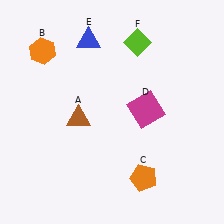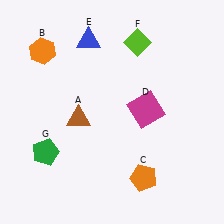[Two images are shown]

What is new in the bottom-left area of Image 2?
A green pentagon (G) was added in the bottom-left area of Image 2.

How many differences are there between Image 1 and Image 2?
There is 1 difference between the two images.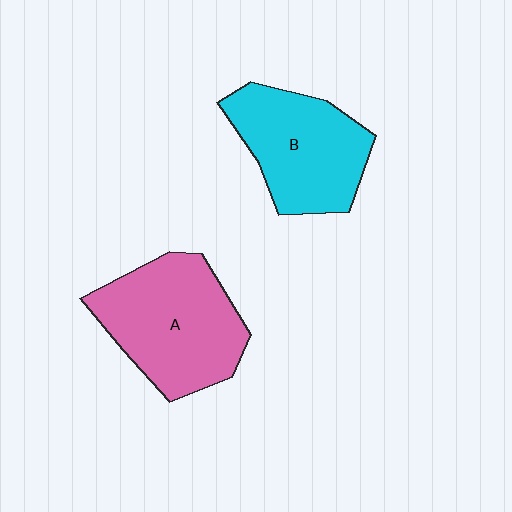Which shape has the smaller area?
Shape B (cyan).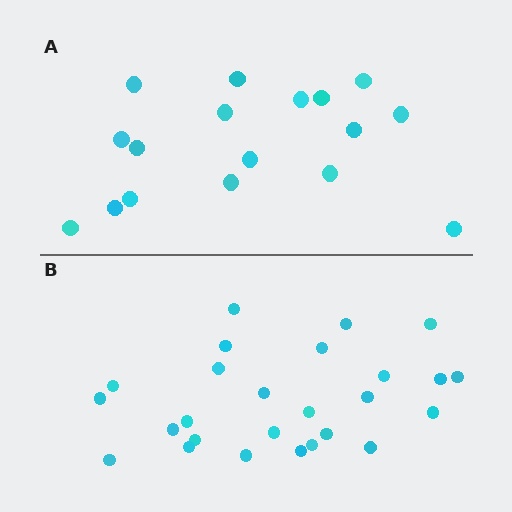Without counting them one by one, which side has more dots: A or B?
Region B (the bottom region) has more dots.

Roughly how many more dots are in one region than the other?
Region B has roughly 8 or so more dots than region A.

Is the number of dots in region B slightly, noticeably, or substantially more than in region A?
Region B has substantially more. The ratio is roughly 1.5 to 1.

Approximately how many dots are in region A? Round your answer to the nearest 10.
About 20 dots. (The exact count is 17, which rounds to 20.)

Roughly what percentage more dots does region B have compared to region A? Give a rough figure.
About 55% more.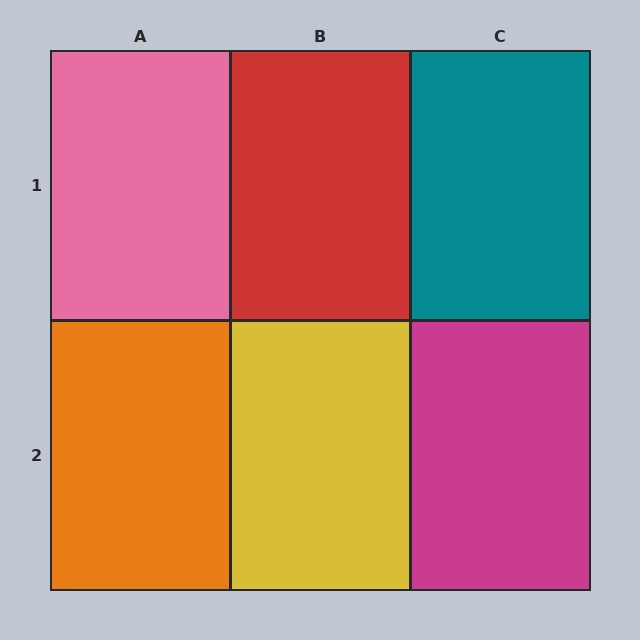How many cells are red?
1 cell is red.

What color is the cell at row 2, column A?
Orange.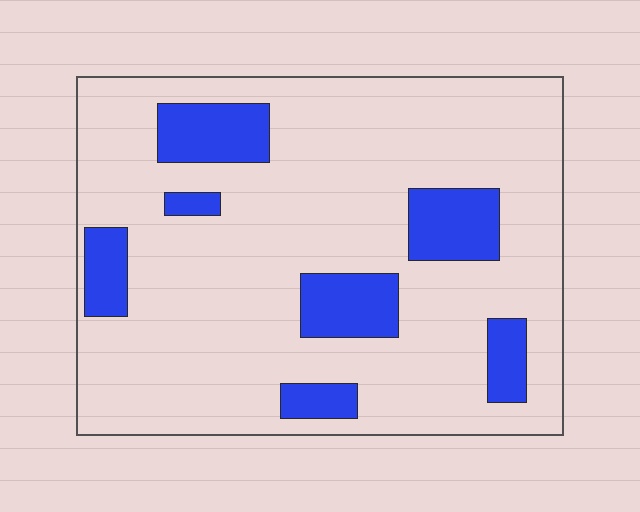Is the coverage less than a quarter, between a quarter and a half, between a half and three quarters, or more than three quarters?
Less than a quarter.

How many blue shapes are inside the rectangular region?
7.